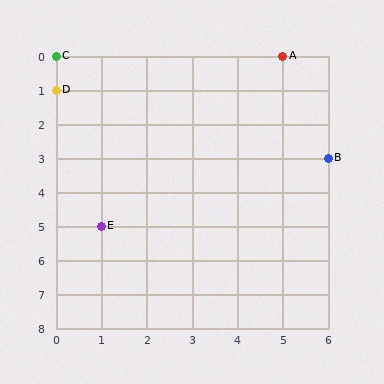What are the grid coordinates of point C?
Point C is at grid coordinates (0, 0).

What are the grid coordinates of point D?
Point D is at grid coordinates (0, 1).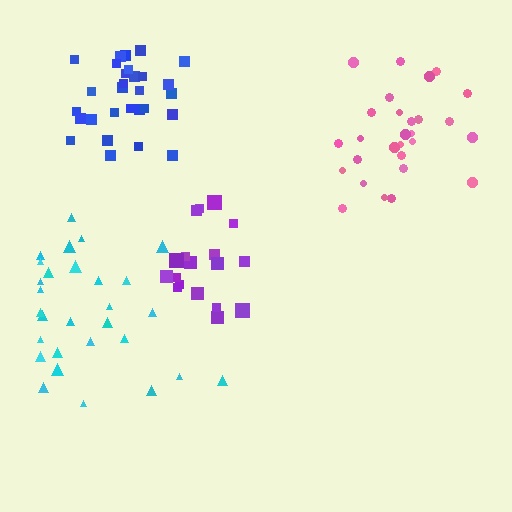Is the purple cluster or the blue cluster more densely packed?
Blue.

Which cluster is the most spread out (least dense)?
Cyan.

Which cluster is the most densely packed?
Blue.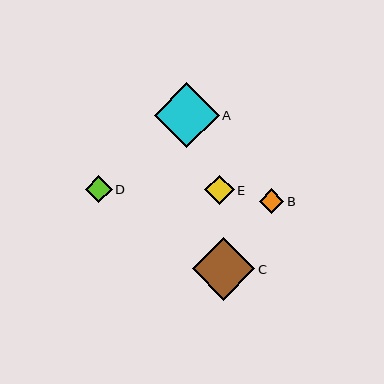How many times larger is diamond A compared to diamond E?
Diamond A is approximately 2.2 times the size of diamond E.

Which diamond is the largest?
Diamond A is the largest with a size of approximately 65 pixels.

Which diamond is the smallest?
Diamond B is the smallest with a size of approximately 24 pixels.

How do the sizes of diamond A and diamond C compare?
Diamond A and diamond C are approximately the same size.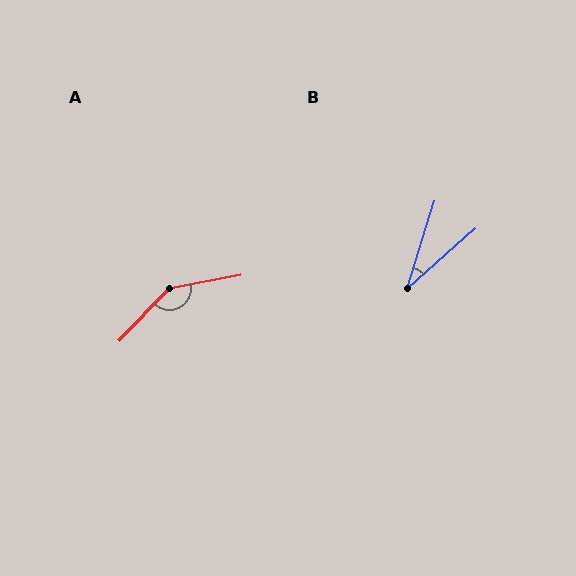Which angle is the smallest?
B, at approximately 31 degrees.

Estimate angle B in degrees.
Approximately 31 degrees.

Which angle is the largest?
A, at approximately 144 degrees.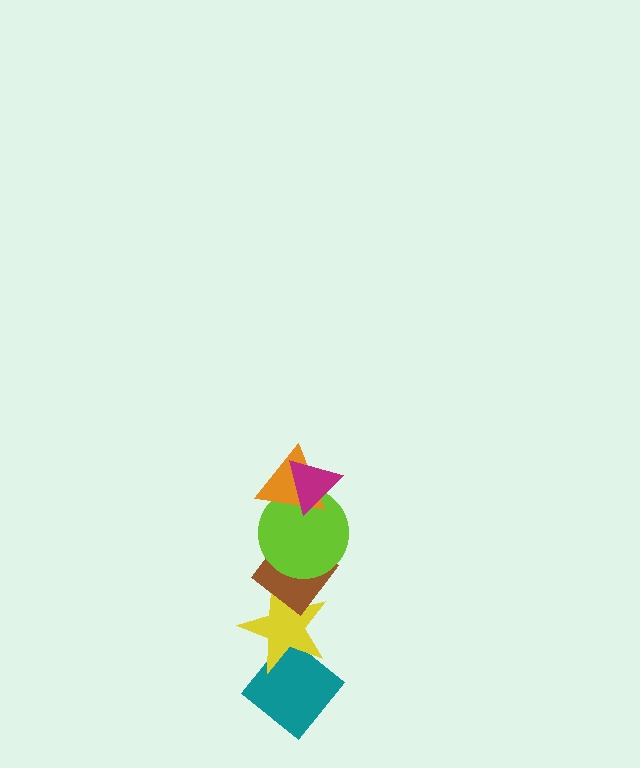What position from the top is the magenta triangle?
The magenta triangle is 1st from the top.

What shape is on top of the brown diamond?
The lime circle is on top of the brown diamond.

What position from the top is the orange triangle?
The orange triangle is 2nd from the top.